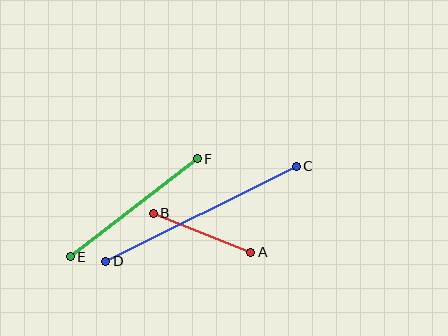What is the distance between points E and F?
The distance is approximately 160 pixels.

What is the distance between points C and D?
The distance is approximately 213 pixels.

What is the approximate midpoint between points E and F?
The midpoint is at approximately (134, 208) pixels.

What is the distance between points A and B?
The distance is approximately 105 pixels.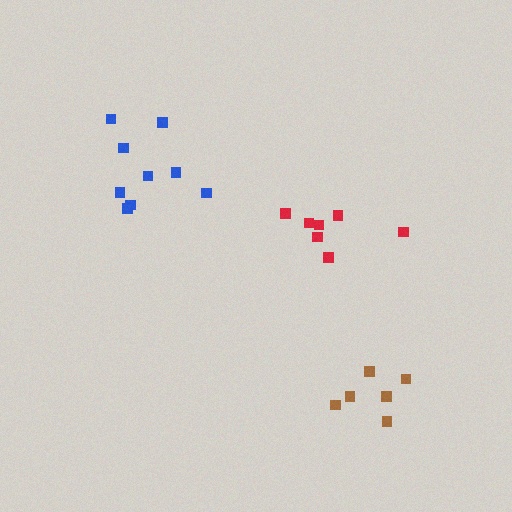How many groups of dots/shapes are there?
There are 3 groups.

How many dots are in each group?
Group 1: 9 dots, Group 2: 6 dots, Group 3: 7 dots (22 total).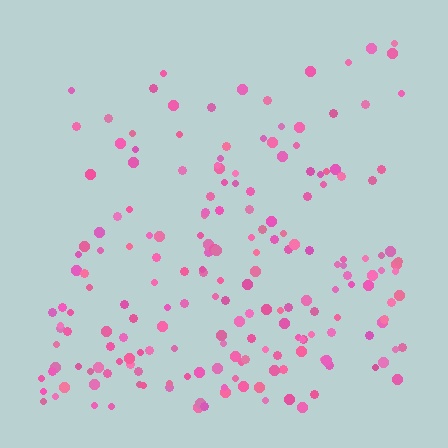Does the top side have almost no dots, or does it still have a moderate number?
Still a moderate number, just noticeably fewer than the bottom.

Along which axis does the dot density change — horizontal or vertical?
Vertical.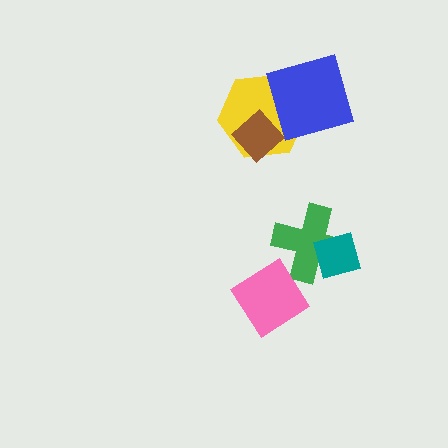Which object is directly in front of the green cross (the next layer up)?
The teal diamond is directly in front of the green cross.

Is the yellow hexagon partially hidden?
Yes, it is partially covered by another shape.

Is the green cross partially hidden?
Yes, it is partially covered by another shape.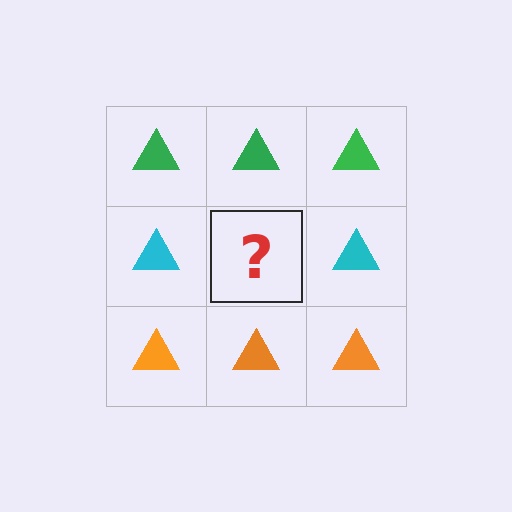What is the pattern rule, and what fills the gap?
The rule is that each row has a consistent color. The gap should be filled with a cyan triangle.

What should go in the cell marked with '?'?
The missing cell should contain a cyan triangle.